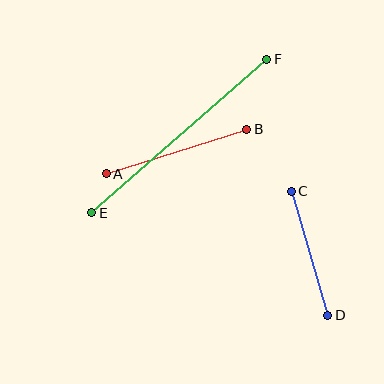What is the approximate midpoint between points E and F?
The midpoint is at approximately (179, 136) pixels.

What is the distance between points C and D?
The distance is approximately 129 pixels.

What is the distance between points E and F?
The distance is approximately 233 pixels.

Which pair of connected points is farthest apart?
Points E and F are farthest apart.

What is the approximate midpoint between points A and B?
The midpoint is at approximately (176, 151) pixels.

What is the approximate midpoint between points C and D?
The midpoint is at approximately (310, 253) pixels.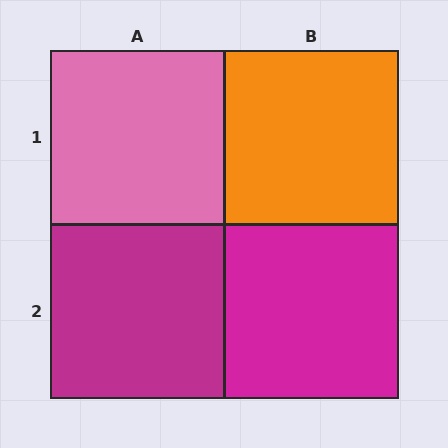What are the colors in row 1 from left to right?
Pink, orange.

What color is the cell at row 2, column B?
Magenta.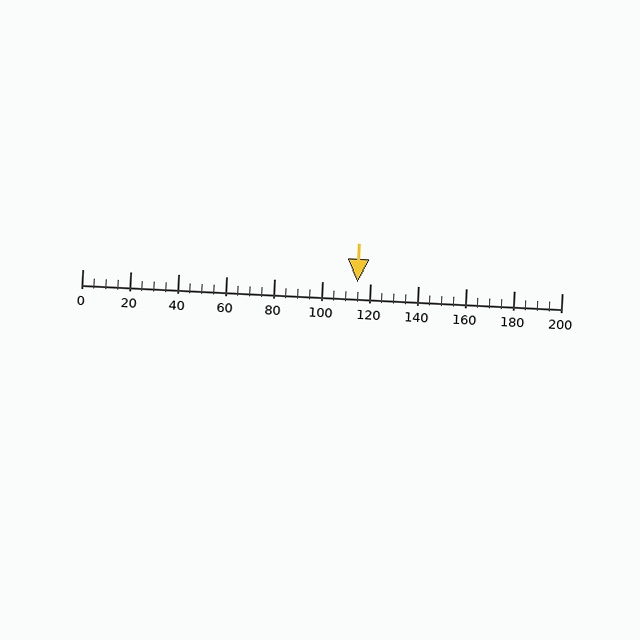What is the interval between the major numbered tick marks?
The major tick marks are spaced 20 units apart.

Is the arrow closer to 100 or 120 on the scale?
The arrow is closer to 120.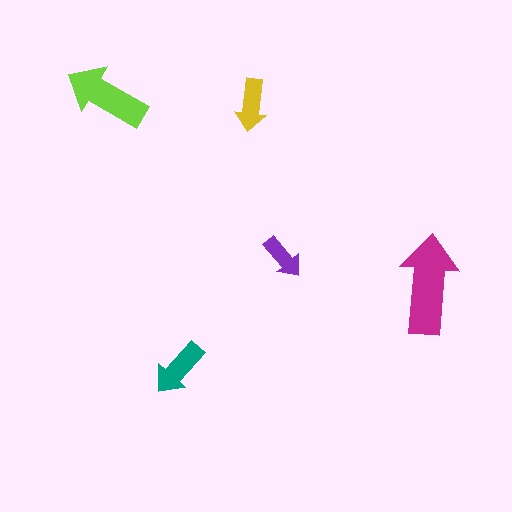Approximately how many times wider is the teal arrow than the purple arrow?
About 1.5 times wider.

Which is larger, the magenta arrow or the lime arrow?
The magenta one.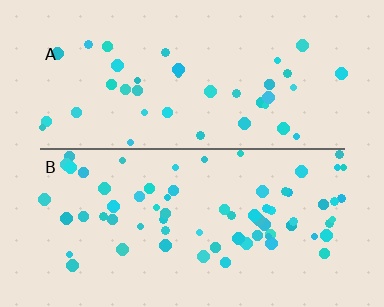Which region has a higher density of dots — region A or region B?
B (the bottom).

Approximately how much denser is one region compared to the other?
Approximately 1.8× — region B over region A.